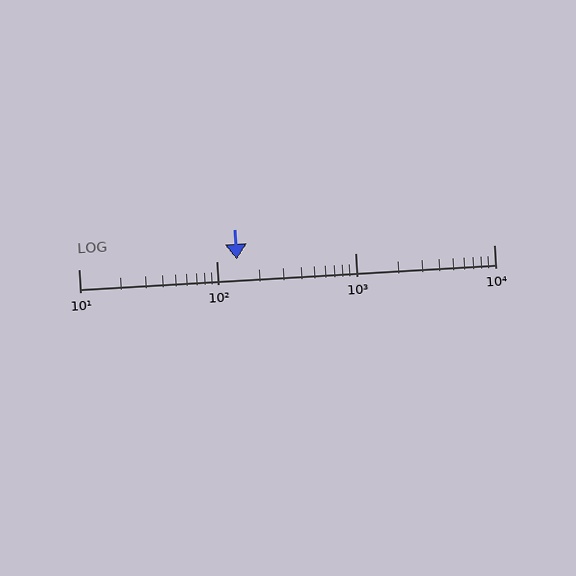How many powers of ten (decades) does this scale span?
The scale spans 3 decades, from 10 to 10000.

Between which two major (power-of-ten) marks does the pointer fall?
The pointer is between 100 and 1000.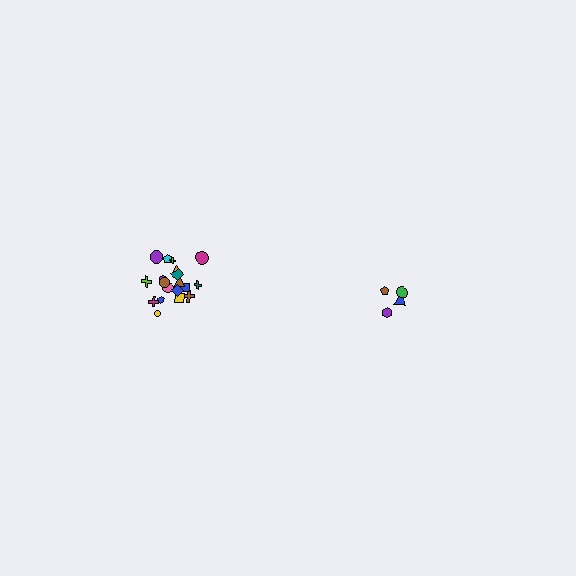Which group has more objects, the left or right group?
The left group.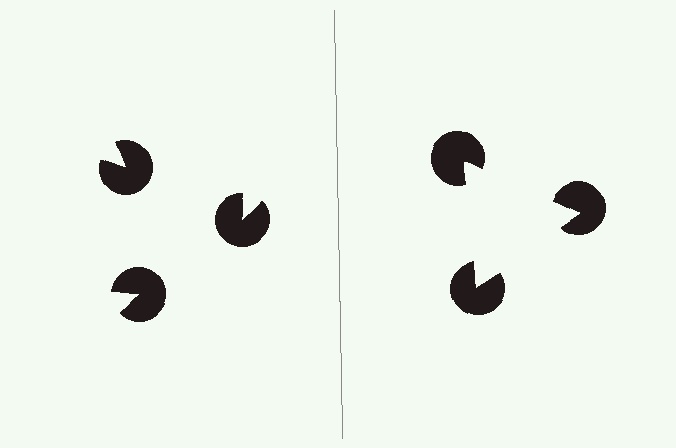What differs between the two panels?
The pac-man discs are positioned identically on both sides; only the wedge orientations differ. On the right they align to a triangle; on the left they are misaligned.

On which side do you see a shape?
An illusory triangle appears on the right side. On the left side the wedge cuts are rotated, so no coherent shape forms.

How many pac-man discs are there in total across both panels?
6 — 3 on each side.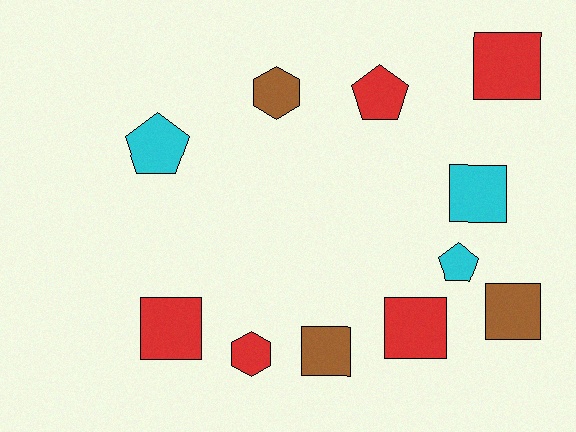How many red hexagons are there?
There is 1 red hexagon.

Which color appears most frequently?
Red, with 5 objects.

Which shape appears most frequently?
Square, with 6 objects.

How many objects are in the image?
There are 11 objects.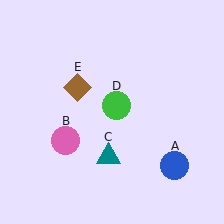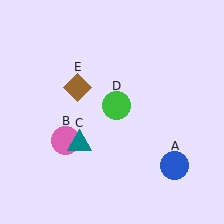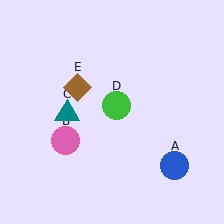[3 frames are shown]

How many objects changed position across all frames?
1 object changed position: teal triangle (object C).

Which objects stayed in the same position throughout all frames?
Blue circle (object A) and pink circle (object B) and green circle (object D) and brown diamond (object E) remained stationary.